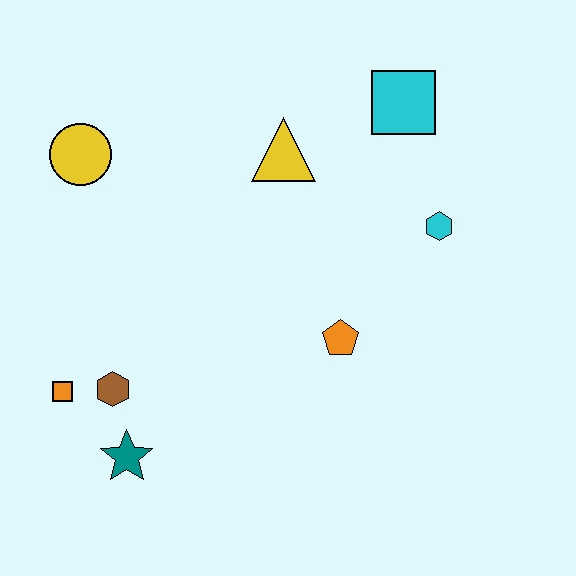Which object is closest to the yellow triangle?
The cyan square is closest to the yellow triangle.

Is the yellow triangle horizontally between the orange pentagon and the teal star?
Yes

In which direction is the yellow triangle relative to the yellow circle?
The yellow triangle is to the right of the yellow circle.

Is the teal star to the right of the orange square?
Yes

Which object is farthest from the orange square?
The cyan square is farthest from the orange square.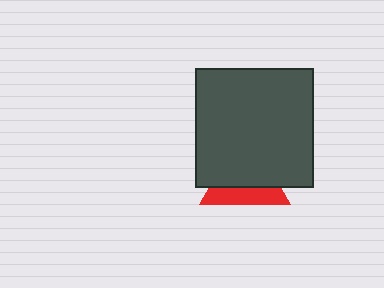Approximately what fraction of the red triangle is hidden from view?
Roughly 60% of the red triangle is hidden behind the dark gray square.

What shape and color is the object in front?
The object in front is a dark gray square.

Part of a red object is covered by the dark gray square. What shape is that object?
It is a triangle.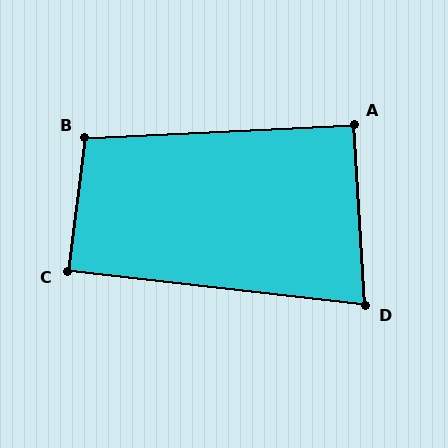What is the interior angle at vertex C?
Approximately 89 degrees (approximately right).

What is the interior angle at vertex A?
Approximately 91 degrees (approximately right).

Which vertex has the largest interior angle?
B, at approximately 100 degrees.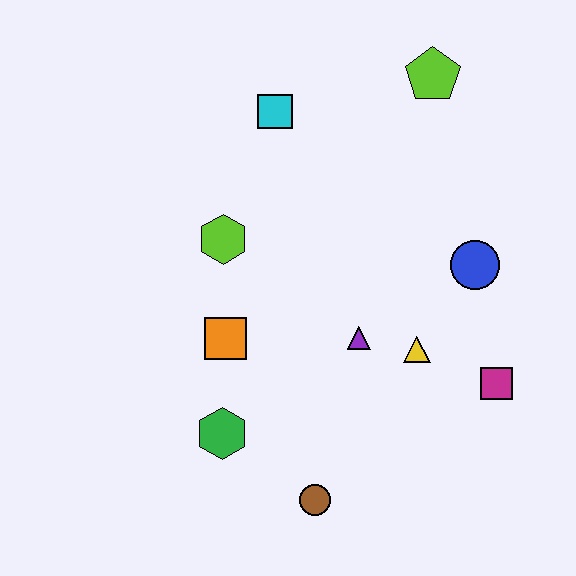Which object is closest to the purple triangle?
The yellow triangle is closest to the purple triangle.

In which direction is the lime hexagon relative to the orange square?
The lime hexagon is above the orange square.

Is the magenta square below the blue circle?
Yes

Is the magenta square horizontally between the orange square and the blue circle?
No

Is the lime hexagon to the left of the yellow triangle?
Yes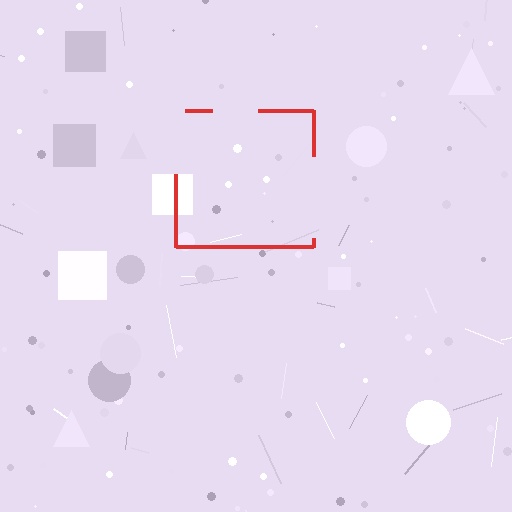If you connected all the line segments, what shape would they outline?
They would outline a square.